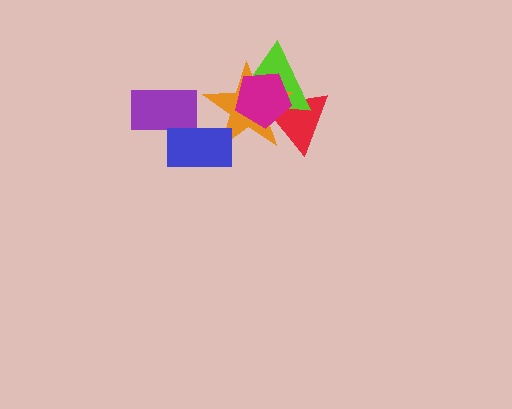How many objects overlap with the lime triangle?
3 objects overlap with the lime triangle.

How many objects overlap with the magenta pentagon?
3 objects overlap with the magenta pentagon.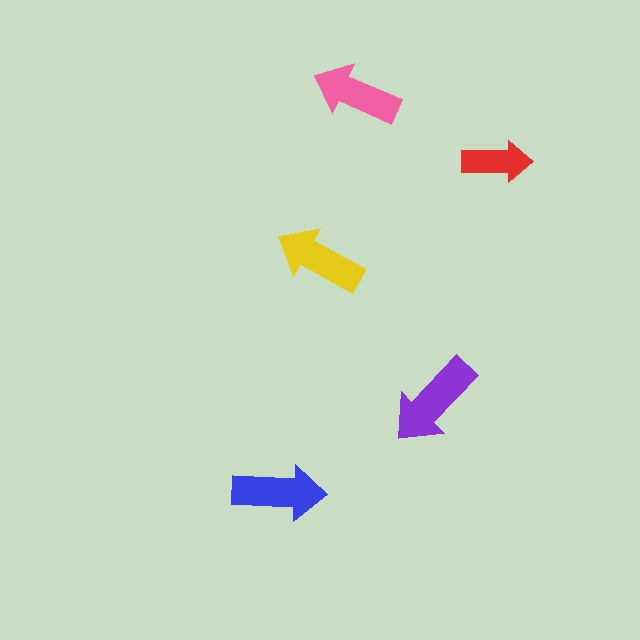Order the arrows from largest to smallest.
the purple one, the blue one, the yellow one, the pink one, the red one.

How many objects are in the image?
There are 5 objects in the image.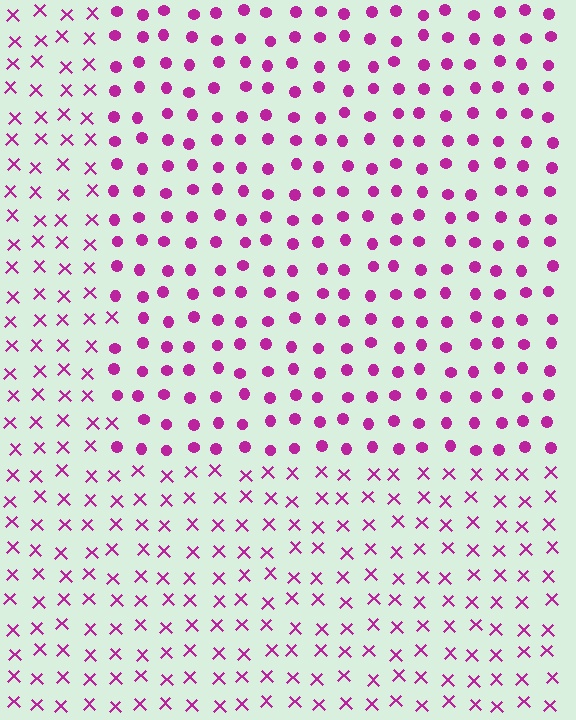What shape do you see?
I see a rectangle.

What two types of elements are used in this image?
The image uses circles inside the rectangle region and X marks outside it.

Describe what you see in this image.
The image is filled with small magenta elements arranged in a uniform grid. A rectangle-shaped region contains circles, while the surrounding area contains X marks. The boundary is defined purely by the change in element shape.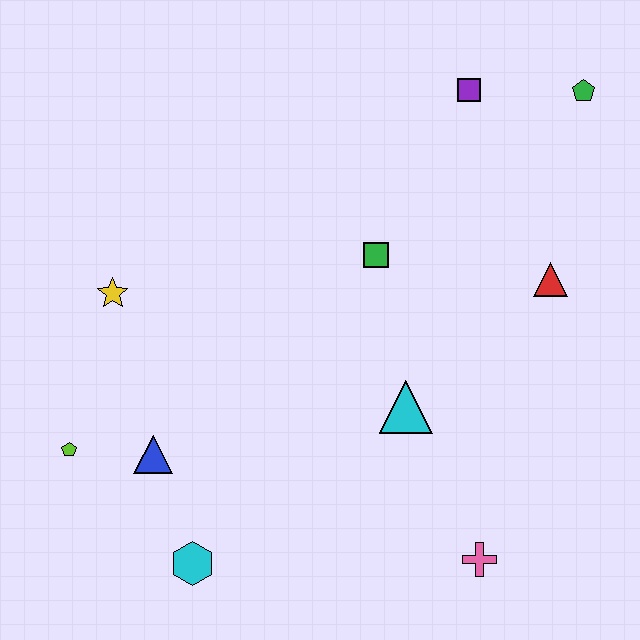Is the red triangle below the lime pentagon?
No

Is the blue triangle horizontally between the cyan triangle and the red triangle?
No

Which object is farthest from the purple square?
The cyan hexagon is farthest from the purple square.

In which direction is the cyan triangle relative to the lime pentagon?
The cyan triangle is to the right of the lime pentagon.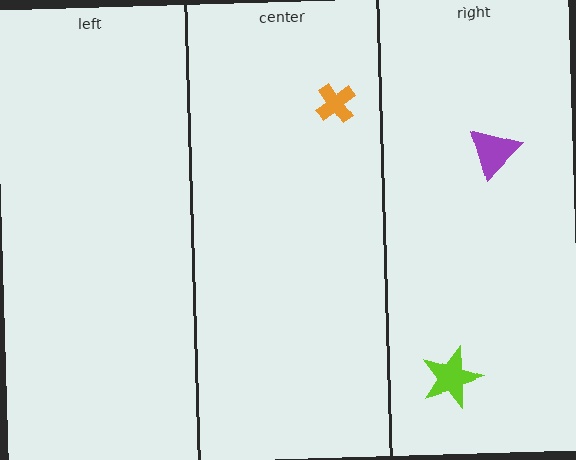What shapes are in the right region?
The lime star, the purple triangle.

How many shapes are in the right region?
2.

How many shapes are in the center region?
1.